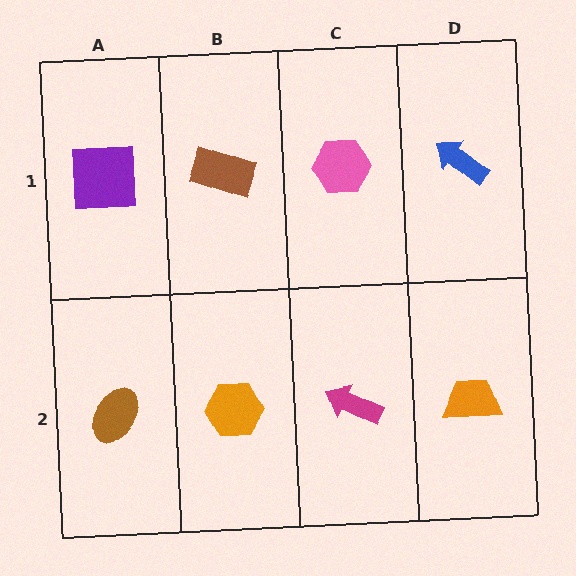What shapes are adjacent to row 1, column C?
A magenta arrow (row 2, column C), a brown rectangle (row 1, column B), a blue arrow (row 1, column D).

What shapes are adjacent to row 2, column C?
A pink hexagon (row 1, column C), an orange hexagon (row 2, column B), an orange trapezoid (row 2, column D).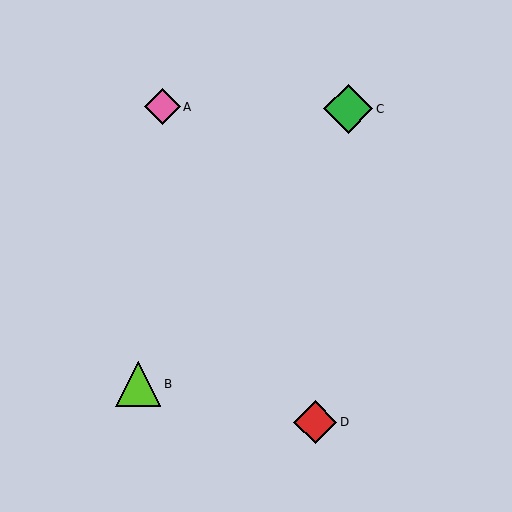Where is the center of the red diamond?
The center of the red diamond is at (315, 422).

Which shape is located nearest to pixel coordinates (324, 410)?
The red diamond (labeled D) at (315, 422) is nearest to that location.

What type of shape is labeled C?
Shape C is a green diamond.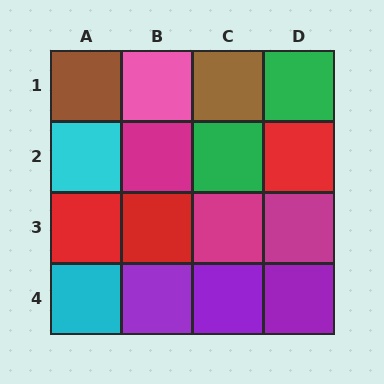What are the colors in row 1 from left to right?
Brown, pink, brown, green.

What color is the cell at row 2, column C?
Green.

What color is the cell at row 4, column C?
Purple.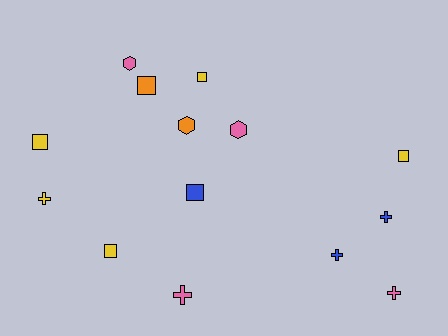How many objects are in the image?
There are 14 objects.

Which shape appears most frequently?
Square, with 6 objects.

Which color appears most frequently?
Yellow, with 5 objects.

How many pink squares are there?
There are no pink squares.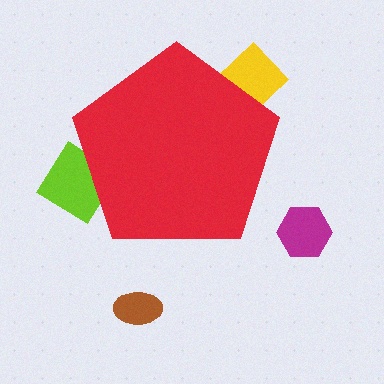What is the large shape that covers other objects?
A red pentagon.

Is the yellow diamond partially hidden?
Yes, the yellow diamond is partially hidden behind the red pentagon.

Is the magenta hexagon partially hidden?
No, the magenta hexagon is fully visible.